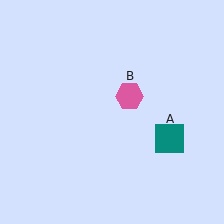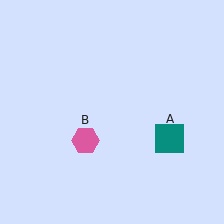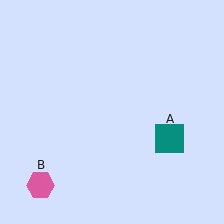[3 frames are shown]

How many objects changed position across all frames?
1 object changed position: pink hexagon (object B).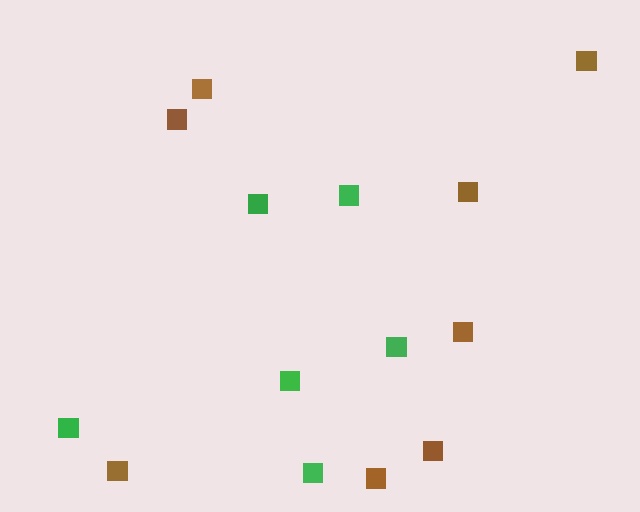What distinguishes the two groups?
There are 2 groups: one group of green squares (6) and one group of brown squares (8).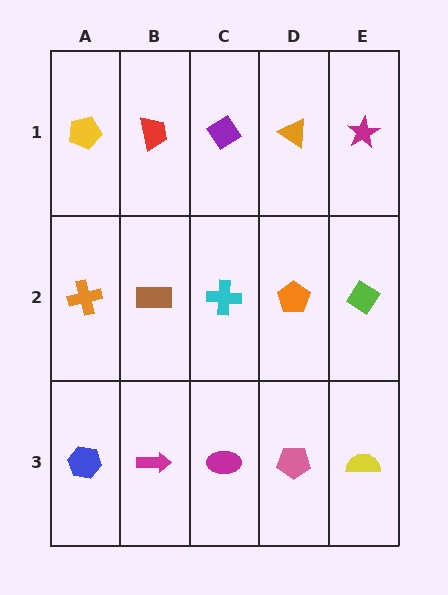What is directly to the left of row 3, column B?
A blue hexagon.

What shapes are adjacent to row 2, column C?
A purple diamond (row 1, column C), a magenta ellipse (row 3, column C), a brown rectangle (row 2, column B), an orange pentagon (row 2, column D).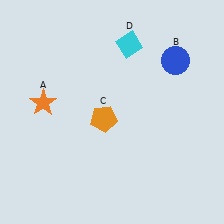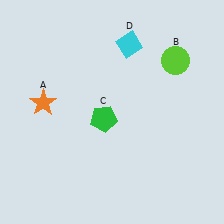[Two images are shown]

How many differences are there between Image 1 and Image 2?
There are 2 differences between the two images.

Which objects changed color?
B changed from blue to lime. C changed from orange to green.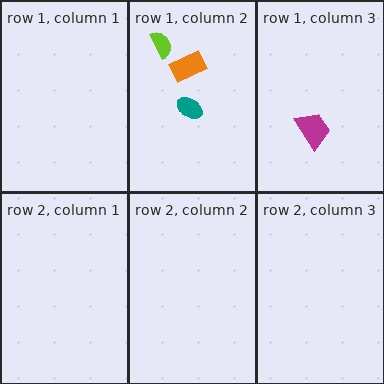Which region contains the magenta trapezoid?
The row 1, column 3 region.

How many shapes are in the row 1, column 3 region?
1.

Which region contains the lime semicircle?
The row 1, column 2 region.